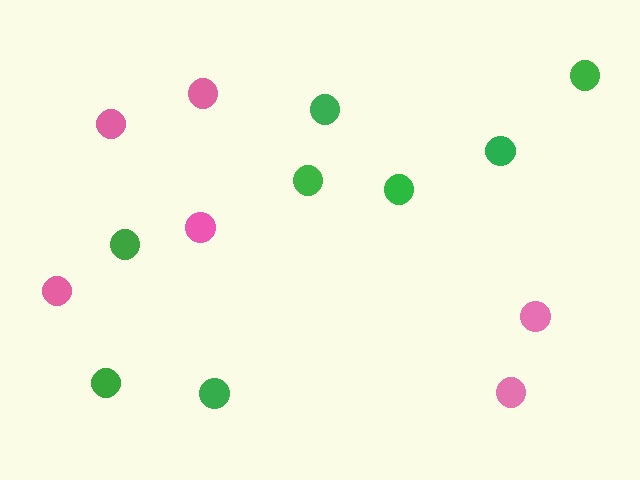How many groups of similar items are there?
There are 2 groups: one group of green circles (8) and one group of pink circles (6).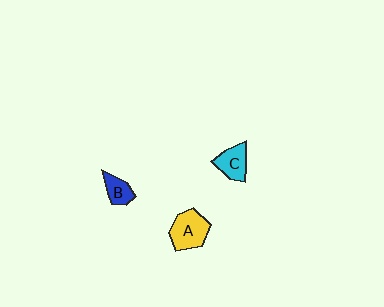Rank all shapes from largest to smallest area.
From largest to smallest: A (yellow), C (cyan), B (blue).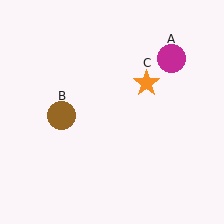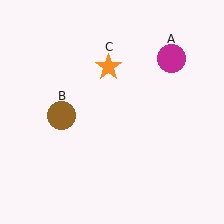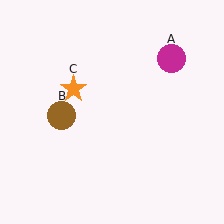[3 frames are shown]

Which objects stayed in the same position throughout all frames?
Magenta circle (object A) and brown circle (object B) remained stationary.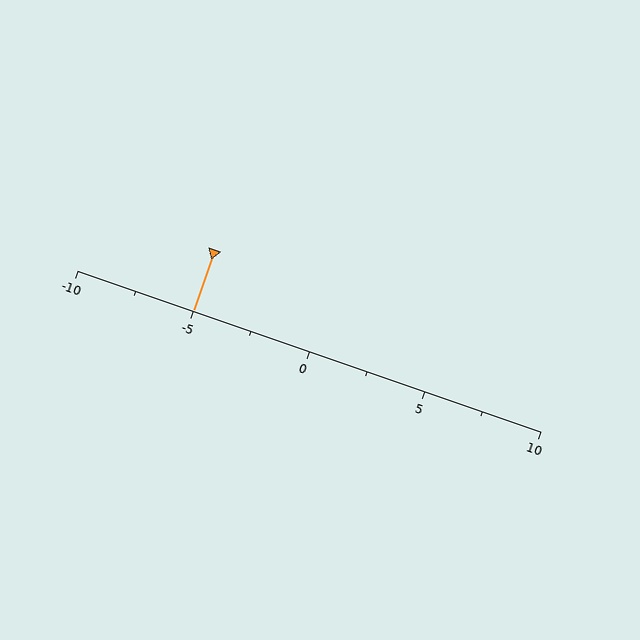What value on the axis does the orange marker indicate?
The marker indicates approximately -5.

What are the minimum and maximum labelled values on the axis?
The axis runs from -10 to 10.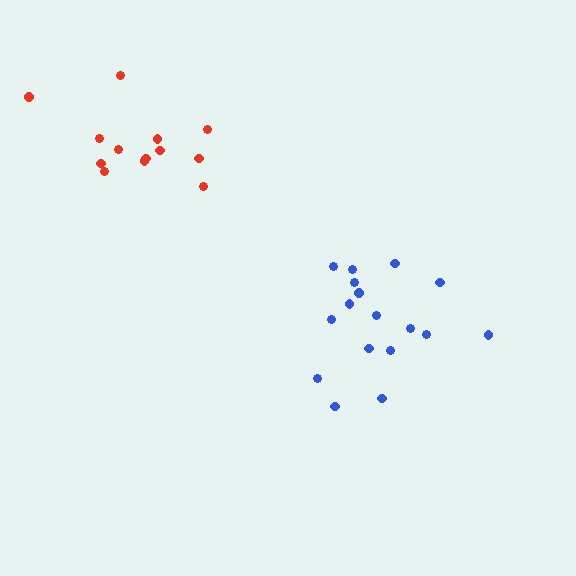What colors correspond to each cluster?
The clusters are colored: blue, red.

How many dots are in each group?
Group 1: 17 dots, Group 2: 13 dots (30 total).